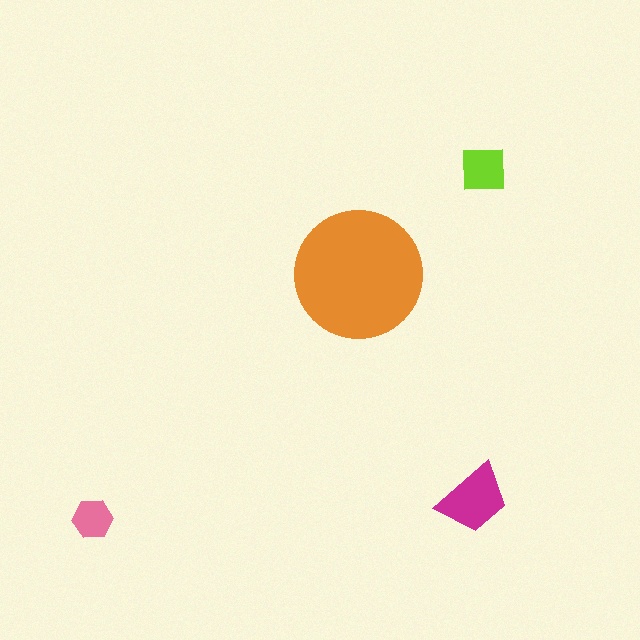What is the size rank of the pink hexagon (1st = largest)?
4th.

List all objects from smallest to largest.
The pink hexagon, the lime square, the magenta trapezoid, the orange circle.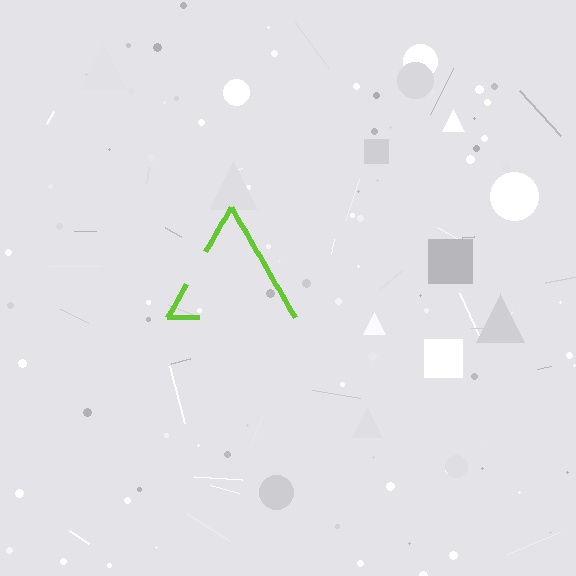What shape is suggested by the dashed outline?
The dashed outline suggests a triangle.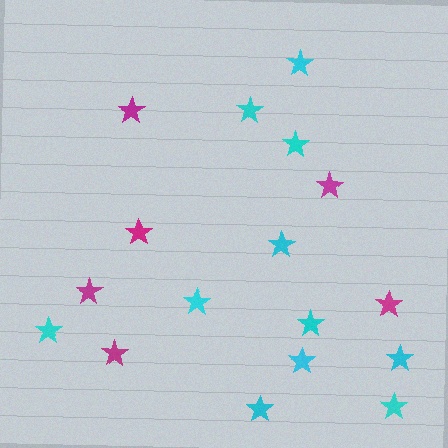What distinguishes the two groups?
There are 2 groups: one group of magenta stars (6) and one group of cyan stars (11).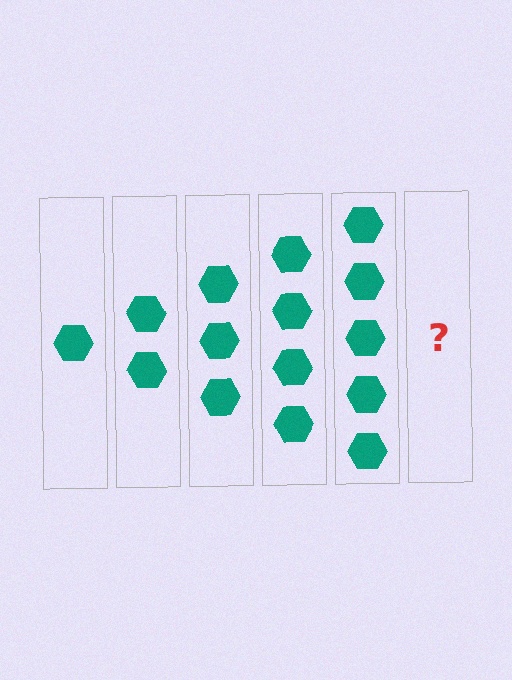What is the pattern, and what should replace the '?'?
The pattern is that each step adds one more hexagon. The '?' should be 6 hexagons.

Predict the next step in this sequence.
The next step is 6 hexagons.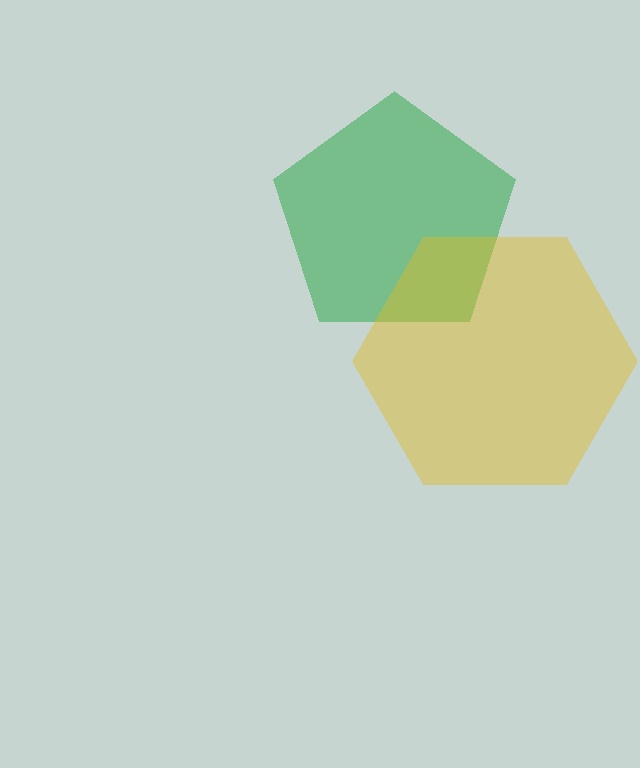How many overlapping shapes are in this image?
There are 2 overlapping shapes in the image.